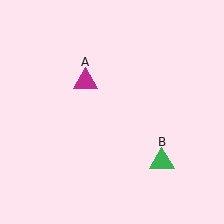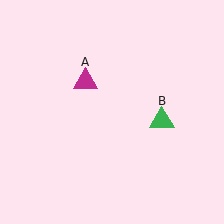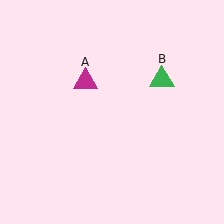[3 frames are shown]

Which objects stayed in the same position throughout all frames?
Magenta triangle (object A) remained stationary.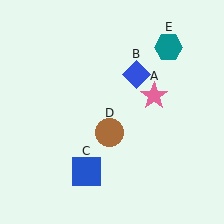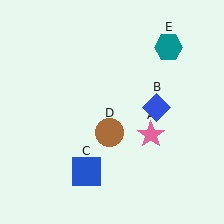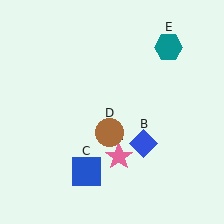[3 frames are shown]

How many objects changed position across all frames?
2 objects changed position: pink star (object A), blue diamond (object B).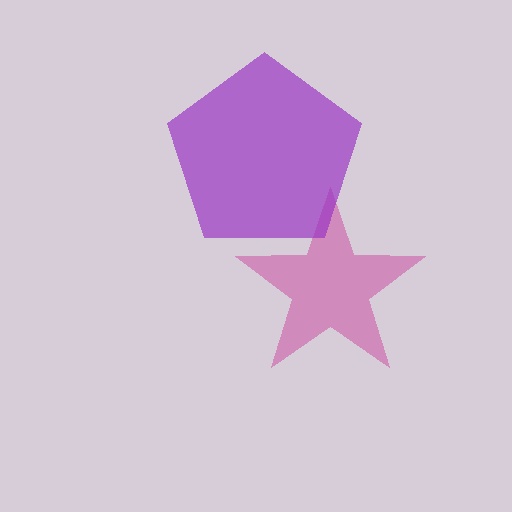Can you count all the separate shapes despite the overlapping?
Yes, there are 2 separate shapes.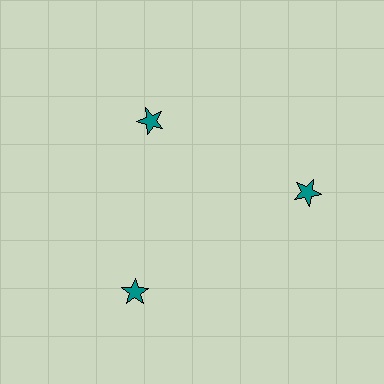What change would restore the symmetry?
The symmetry would be restored by moving it outward, back onto the ring so that all 3 stars sit at equal angles and equal distance from the center.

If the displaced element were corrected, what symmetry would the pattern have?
It would have 3-fold rotational symmetry — the pattern would map onto itself every 120 degrees.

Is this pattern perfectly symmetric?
No. The 3 teal stars are arranged in a ring, but one element near the 11 o'clock position is pulled inward toward the center, breaking the 3-fold rotational symmetry.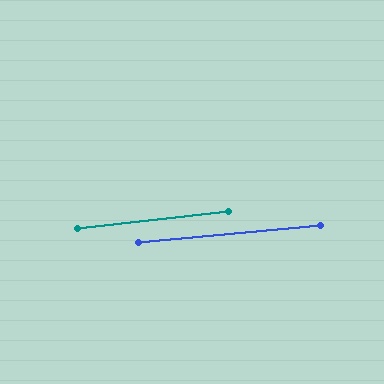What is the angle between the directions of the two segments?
Approximately 1 degree.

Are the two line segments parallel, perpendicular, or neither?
Parallel — their directions differ by only 1.2°.